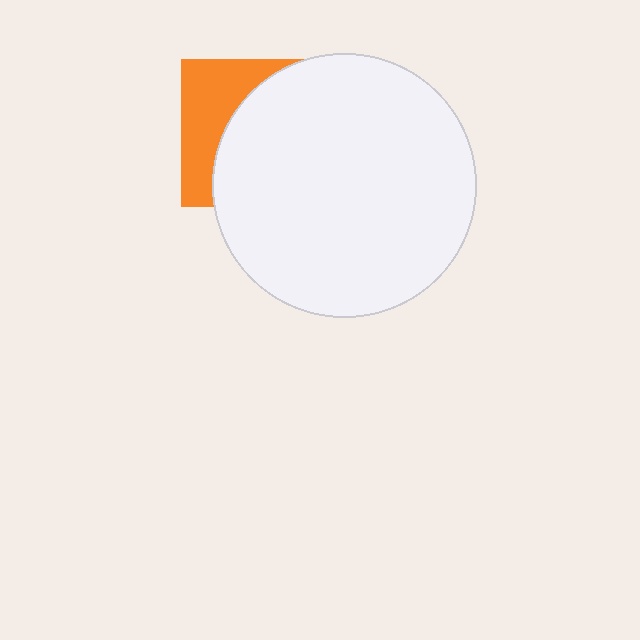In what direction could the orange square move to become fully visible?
The orange square could move left. That would shift it out from behind the white circle entirely.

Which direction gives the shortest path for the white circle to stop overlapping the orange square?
Moving right gives the shortest separation.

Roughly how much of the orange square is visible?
A small part of it is visible (roughly 35%).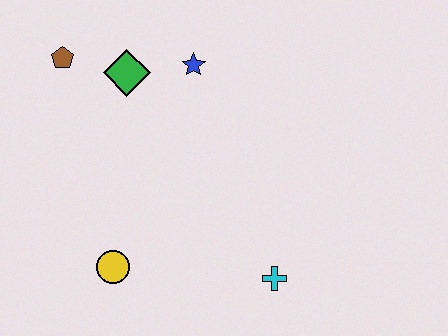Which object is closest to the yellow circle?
The cyan cross is closest to the yellow circle.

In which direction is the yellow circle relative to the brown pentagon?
The yellow circle is below the brown pentagon.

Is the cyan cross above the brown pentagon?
No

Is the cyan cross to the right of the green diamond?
Yes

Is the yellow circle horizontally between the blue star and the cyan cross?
No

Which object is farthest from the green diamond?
The cyan cross is farthest from the green diamond.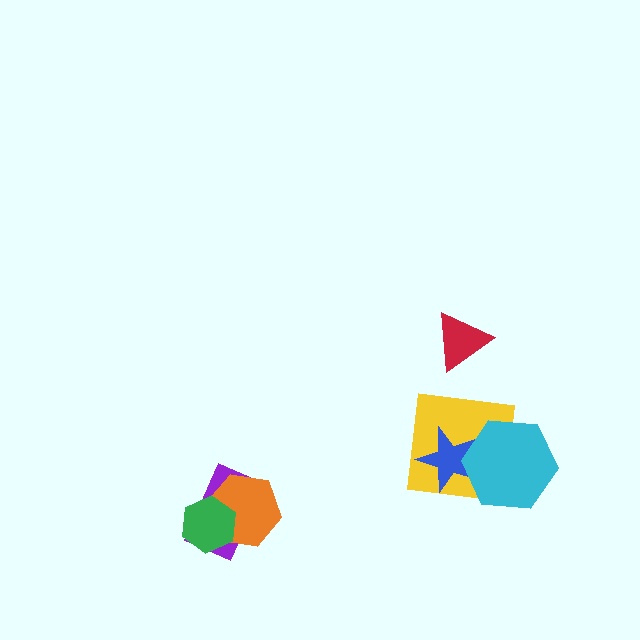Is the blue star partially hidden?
Yes, it is partially covered by another shape.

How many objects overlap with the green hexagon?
2 objects overlap with the green hexagon.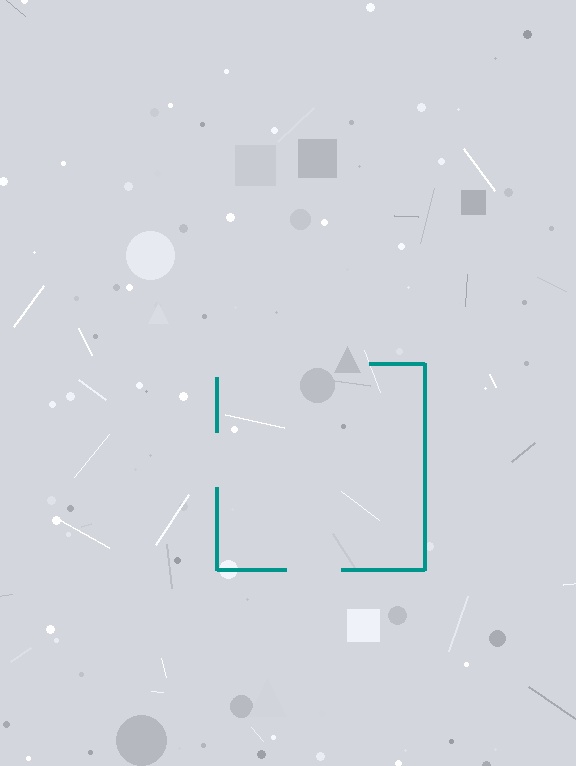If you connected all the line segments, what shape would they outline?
They would outline a square.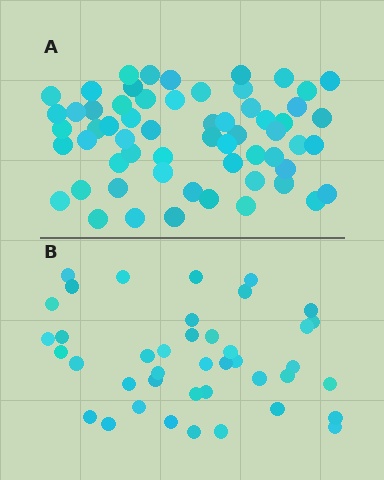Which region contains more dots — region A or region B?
Region A (the top region) has more dots.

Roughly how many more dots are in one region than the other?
Region A has approximately 20 more dots than region B.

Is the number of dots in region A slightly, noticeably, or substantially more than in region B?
Region A has substantially more. The ratio is roughly 1.5 to 1.